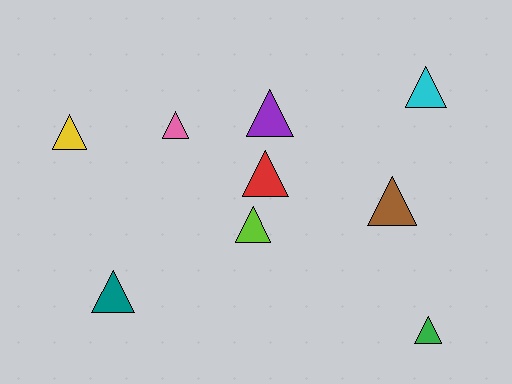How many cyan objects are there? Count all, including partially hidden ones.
There is 1 cyan object.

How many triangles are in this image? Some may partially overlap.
There are 9 triangles.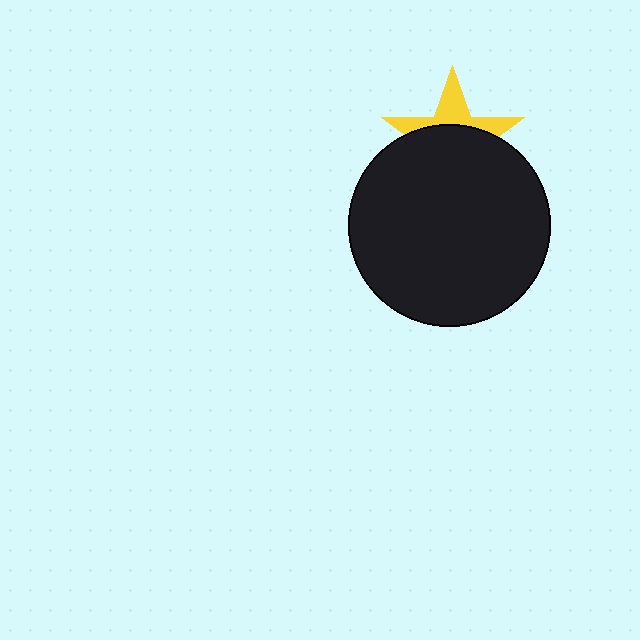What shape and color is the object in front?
The object in front is a black circle.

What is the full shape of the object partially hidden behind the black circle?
The partially hidden object is a yellow star.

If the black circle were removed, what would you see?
You would see the complete yellow star.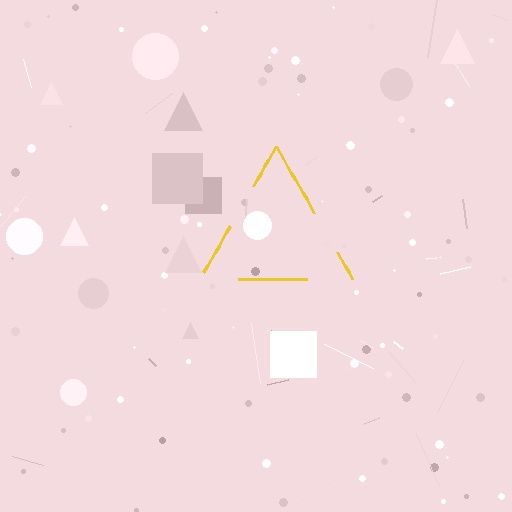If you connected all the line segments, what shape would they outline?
They would outline a triangle.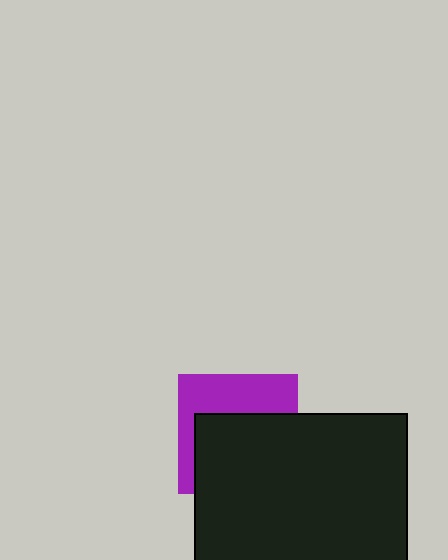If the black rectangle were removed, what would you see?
You would see the complete purple square.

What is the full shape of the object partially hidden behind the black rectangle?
The partially hidden object is a purple square.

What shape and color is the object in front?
The object in front is a black rectangle.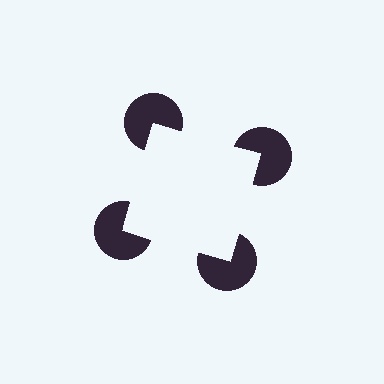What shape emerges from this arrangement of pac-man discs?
An illusory square — its edges are inferred from the aligned wedge cuts in the pac-man discs, not physically drawn.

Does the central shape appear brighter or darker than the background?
It typically appears slightly brighter than the background, even though no actual brightness change is drawn.